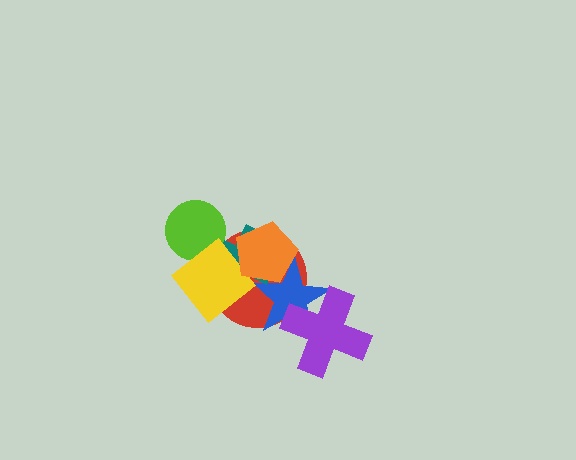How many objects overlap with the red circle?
4 objects overlap with the red circle.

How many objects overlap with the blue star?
4 objects overlap with the blue star.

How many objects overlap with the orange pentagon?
4 objects overlap with the orange pentagon.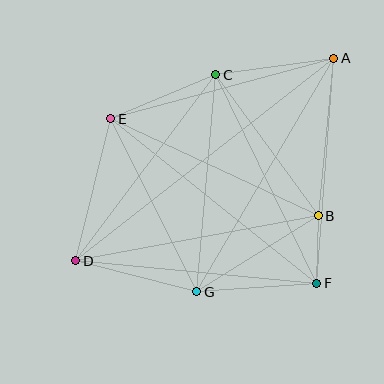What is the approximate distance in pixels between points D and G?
The distance between D and G is approximately 125 pixels.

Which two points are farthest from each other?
Points A and D are farthest from each other.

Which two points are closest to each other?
Points B and F are closest to each other.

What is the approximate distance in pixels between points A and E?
The distance between A and E is approximately 231 pixels.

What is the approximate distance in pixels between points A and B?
The distance between A and B is approximately 159 pixels.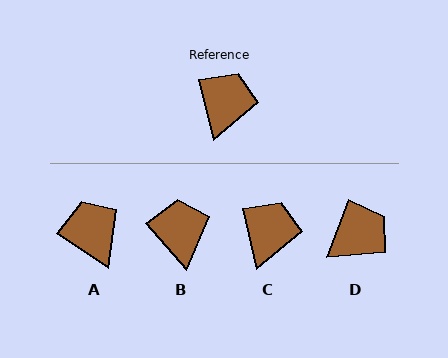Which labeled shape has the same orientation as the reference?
C.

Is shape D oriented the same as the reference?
No, it is off by about 34 degrees.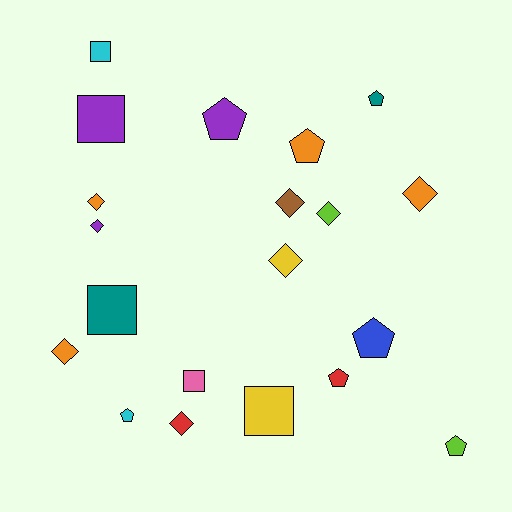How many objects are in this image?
There are 20 objects.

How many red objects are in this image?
There are 2 red objects.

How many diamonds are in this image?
There are 8 diamonds.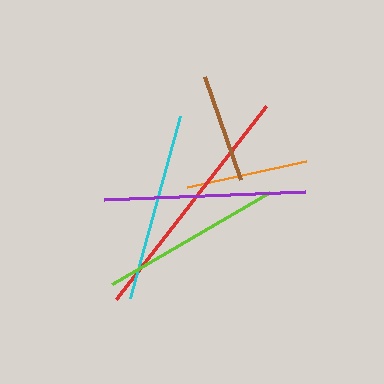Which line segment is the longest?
The red line is the longest at approximately 244 pixels.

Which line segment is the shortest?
The brown line is the shortest at approximately 109 pixels.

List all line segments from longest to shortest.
From longest to shortest: red, purple, cyan, lime, orange, brown.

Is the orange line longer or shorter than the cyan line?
The cyan line is longer than the orange line.